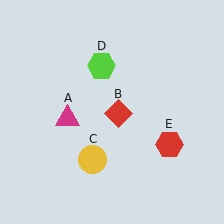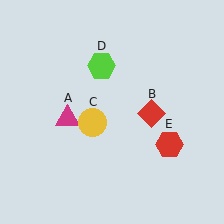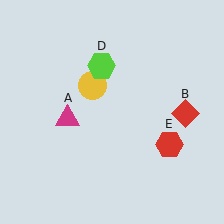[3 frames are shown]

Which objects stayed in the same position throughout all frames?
Magenta triangle (object A) and lime hexagon (object D) and red hexagon (object E) remained stationary.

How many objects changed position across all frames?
2 objects changed position: red diamond (object B), yellow circle (object C).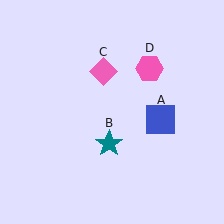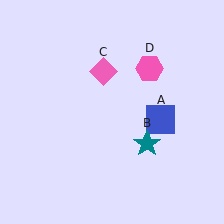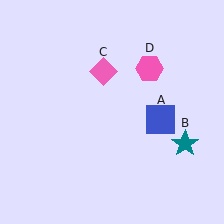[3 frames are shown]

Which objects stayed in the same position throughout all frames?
Blue square (object A) and pink diamond (object C) and pink hexagon (object D) remained stationary.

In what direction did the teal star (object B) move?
The teal star (object B) moved right.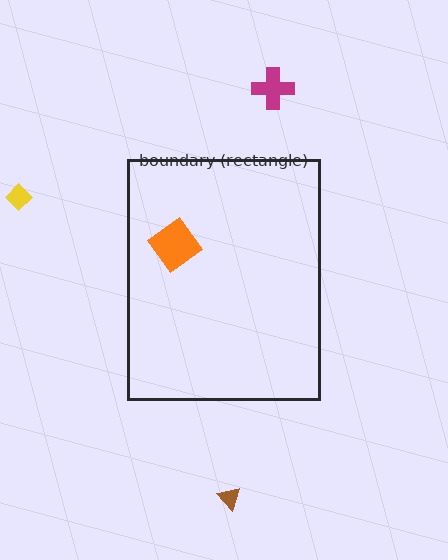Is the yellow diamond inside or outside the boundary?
Outside.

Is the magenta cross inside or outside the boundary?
Outside.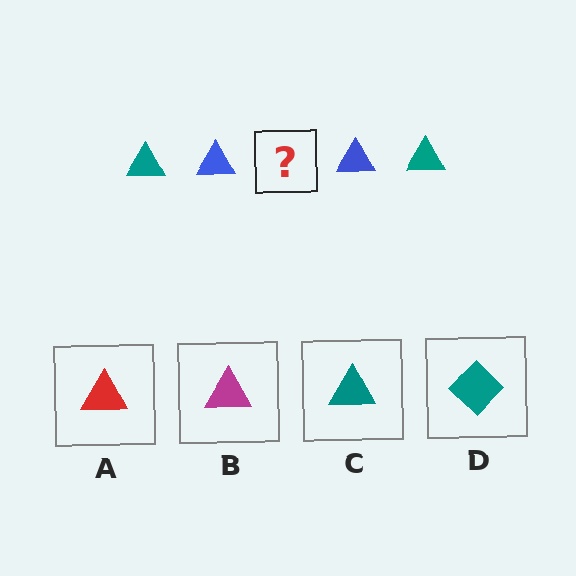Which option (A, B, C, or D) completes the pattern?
C.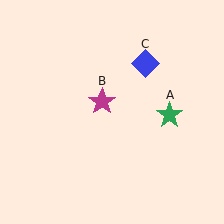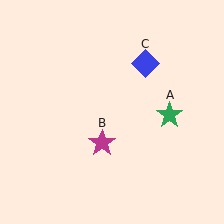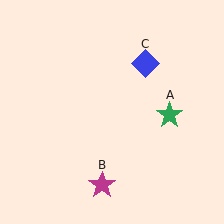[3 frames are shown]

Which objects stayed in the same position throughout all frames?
Green star (object A) and blue diamond (object C) remained stationary.